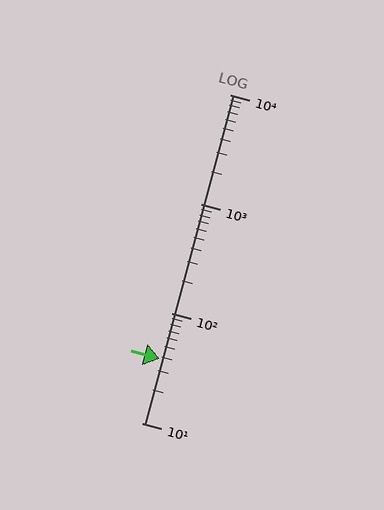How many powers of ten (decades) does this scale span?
The scale spans 3 decades, from 10 to 10000.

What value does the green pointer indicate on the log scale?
The pointer indicates approximately 39.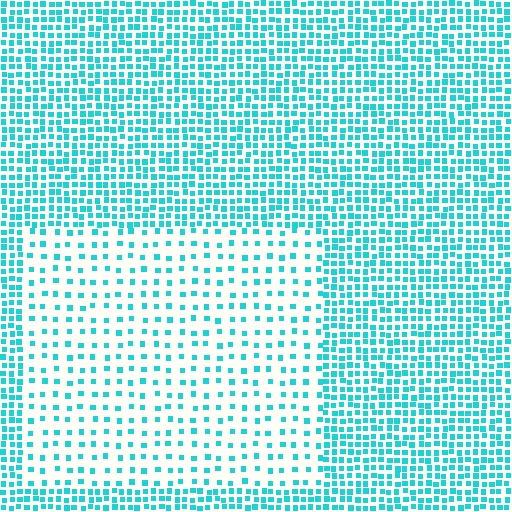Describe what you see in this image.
The image contains small cyan elements arranged at two different densities. A rectangle-shaped region is visible where the elements are less densely packed than the surrounding area.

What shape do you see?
I see a rectangle.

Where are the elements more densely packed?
The elements are more densely packed outside the rectangle boundary.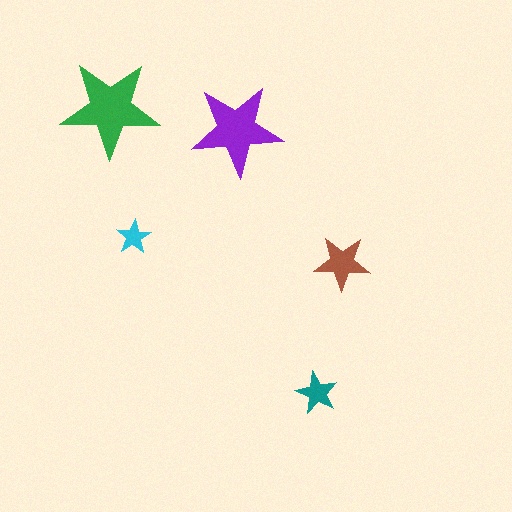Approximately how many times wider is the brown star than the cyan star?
About 1.5 times wider.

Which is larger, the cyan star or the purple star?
The purple one.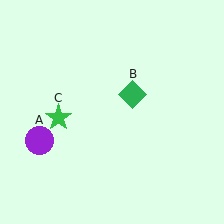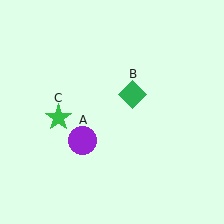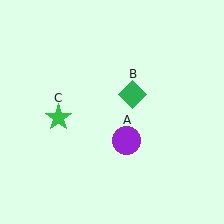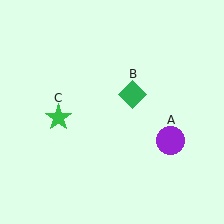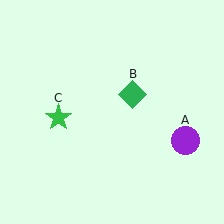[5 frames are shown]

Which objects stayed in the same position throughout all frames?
Green diamond (object B) and green star (object C) remained stationary.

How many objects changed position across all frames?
1 object changed position: purple circle (object A).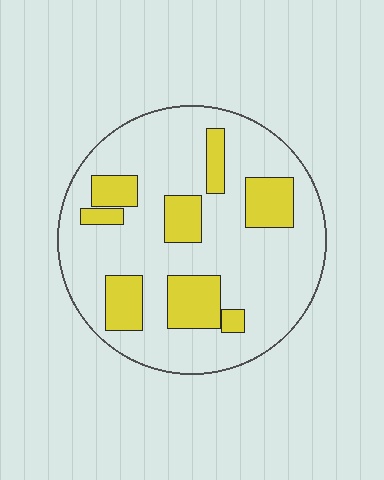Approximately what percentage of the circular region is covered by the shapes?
Approximately 25%.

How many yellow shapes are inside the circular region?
8.